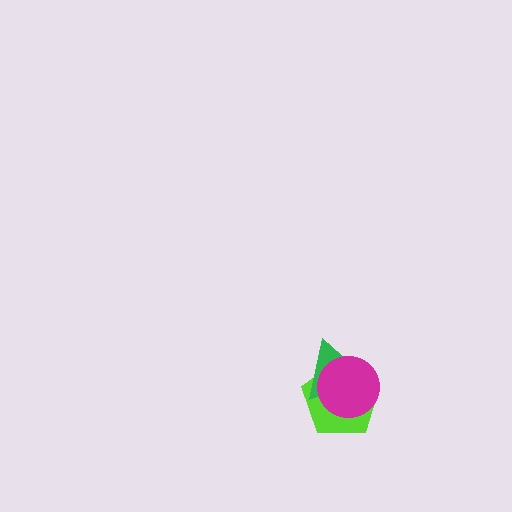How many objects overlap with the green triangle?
2 objects overlap with the green triangle.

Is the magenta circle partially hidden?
No, no other shape covers it.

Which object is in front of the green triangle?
The magenta circle is in front of the green triangle.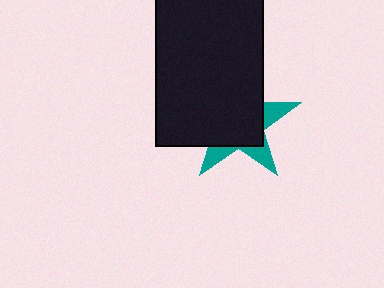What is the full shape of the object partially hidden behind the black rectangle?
The partially hidden object is a teal star.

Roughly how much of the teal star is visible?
A small part of it is visible (roughly 30%).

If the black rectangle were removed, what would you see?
You would see the complete teal star.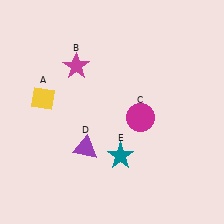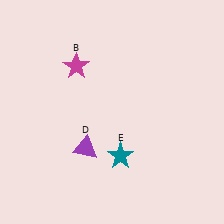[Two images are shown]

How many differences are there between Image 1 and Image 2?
There are 2 differences between the two images.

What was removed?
The yellow diamond (A), the magenta circle (C) were removed in Image 2.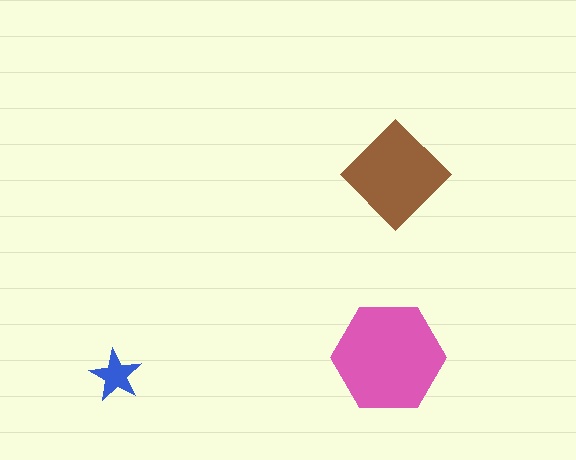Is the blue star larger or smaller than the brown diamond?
Smaller.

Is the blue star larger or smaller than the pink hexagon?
Smaller.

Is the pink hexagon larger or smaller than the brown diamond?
Larger.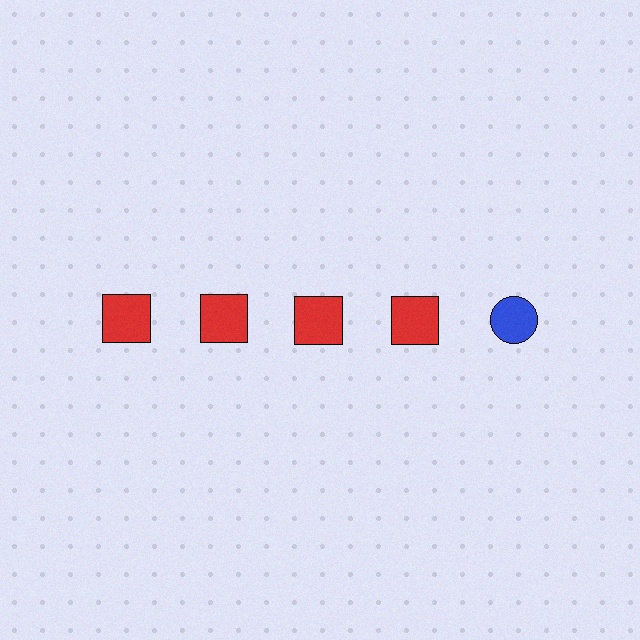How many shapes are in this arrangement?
There are 5 shapes arranged in a grid pattern.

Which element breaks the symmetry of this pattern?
The blue circle in the top row, rightmost column breaks the symmetry. All other shapes are red squares.